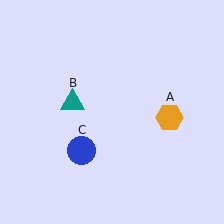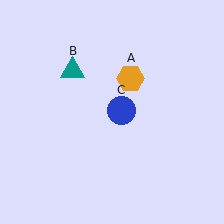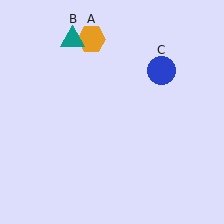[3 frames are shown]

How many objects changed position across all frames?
3 objects changed position: orange hexagon (object A), teal triangle (object B), blue circle (object C).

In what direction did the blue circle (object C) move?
The blue circle (object C) moved up and to the right.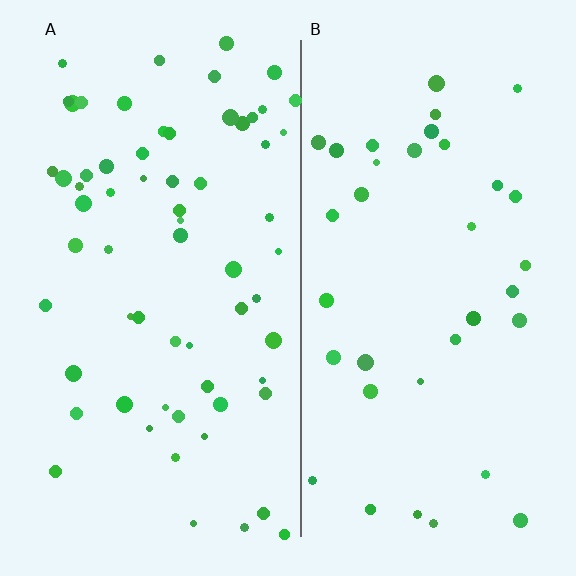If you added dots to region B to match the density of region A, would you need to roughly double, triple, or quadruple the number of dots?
Approximately double.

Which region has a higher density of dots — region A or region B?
A (the left).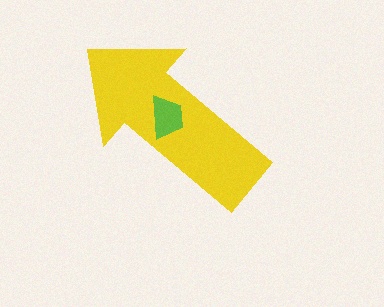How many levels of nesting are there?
2.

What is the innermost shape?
The lime trapezoid.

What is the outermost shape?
The yellow arrow.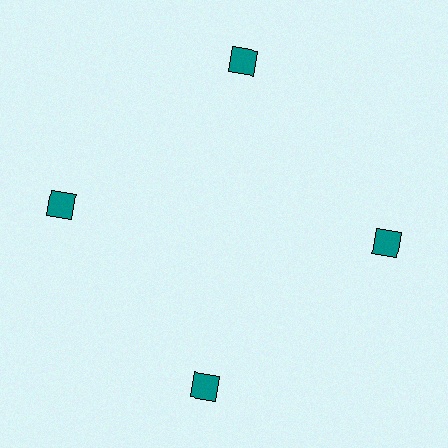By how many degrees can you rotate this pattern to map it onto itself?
The pattern maps onto itself every 90 degrees of rotation.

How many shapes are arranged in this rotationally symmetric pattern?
There are 4 shapes, arranged in 4 groups of 1.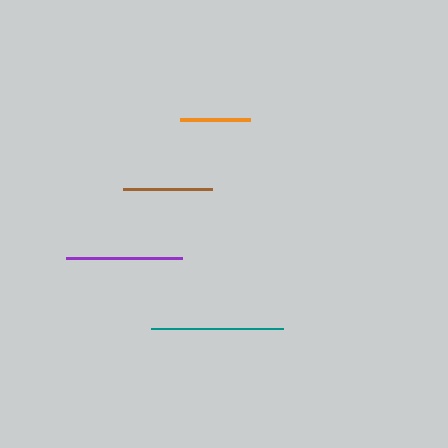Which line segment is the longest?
The teal line is the longest at approximately 132 pixels.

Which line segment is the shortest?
The orange line is the shortest at approximately 69 pixels.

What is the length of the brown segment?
The brown segment is approximately 89 pixels long.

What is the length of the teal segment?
The teal segment is approximately 132 pixels long.